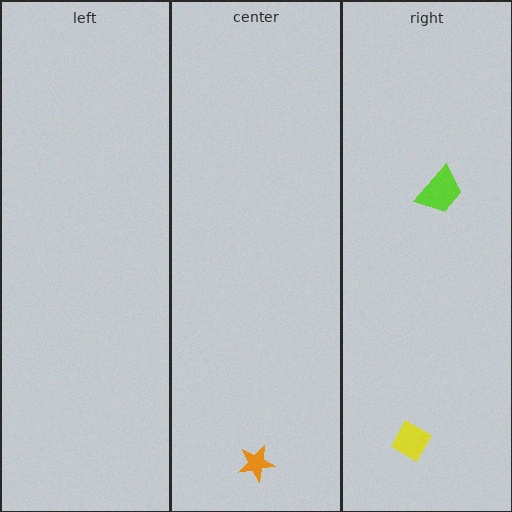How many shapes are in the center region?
1.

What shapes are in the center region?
The orange star.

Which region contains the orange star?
The center region.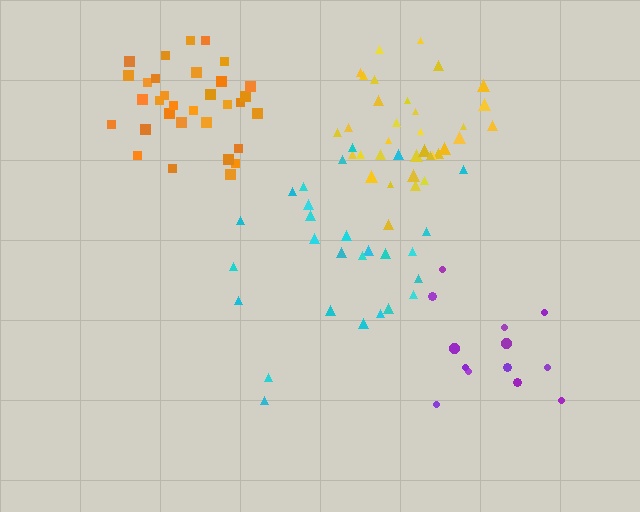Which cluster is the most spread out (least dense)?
Cyan.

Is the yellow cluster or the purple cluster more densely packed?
Yellow.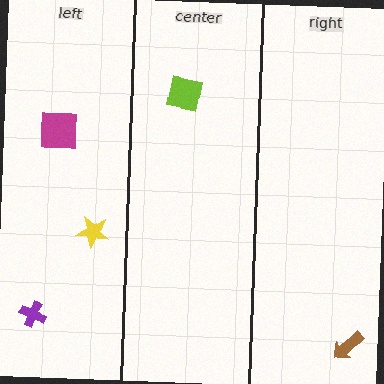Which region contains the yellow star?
The left region.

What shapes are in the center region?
The lime square.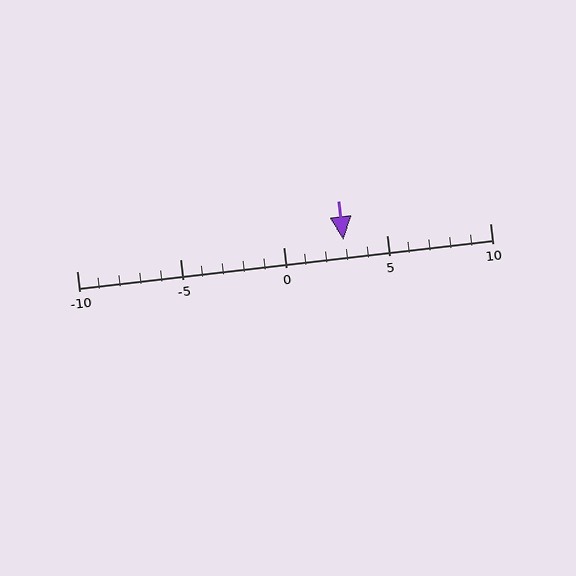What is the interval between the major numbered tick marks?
The major tick marks are spaced 5 units apart.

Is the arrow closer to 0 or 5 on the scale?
The arrow is closer to 5.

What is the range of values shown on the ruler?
The ruler shows values from -10 to 10.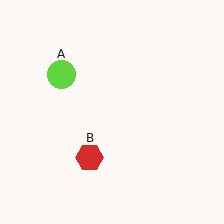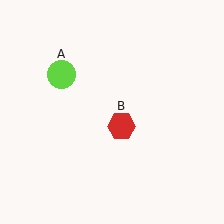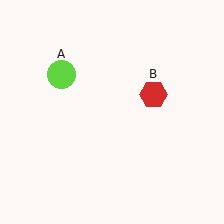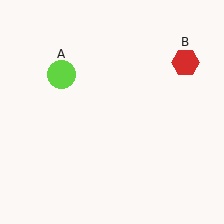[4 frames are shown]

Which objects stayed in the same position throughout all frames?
Lime circle (object A) remained stationary.